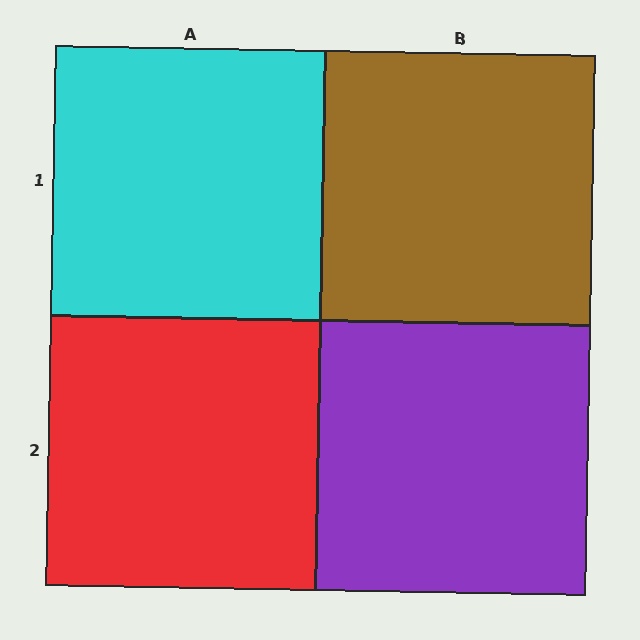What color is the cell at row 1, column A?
Cyan.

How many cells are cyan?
1 cell is cyan.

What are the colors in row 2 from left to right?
Red, purple.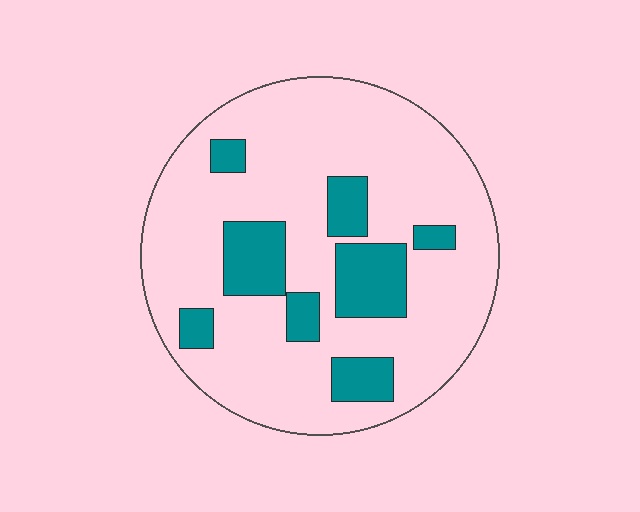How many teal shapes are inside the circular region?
8.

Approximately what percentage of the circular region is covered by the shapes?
Approximately 20%.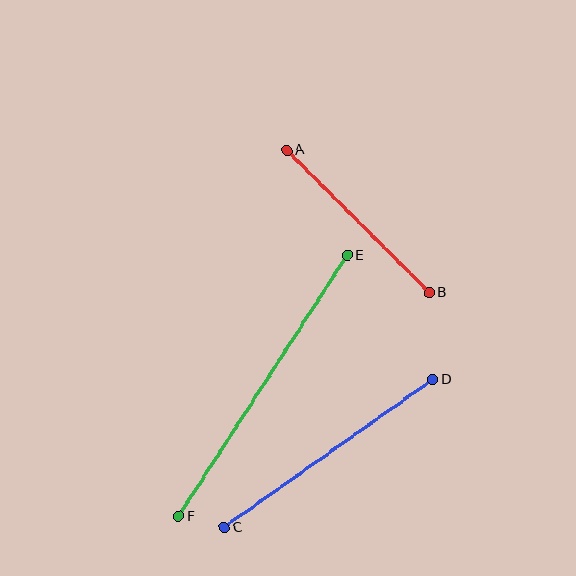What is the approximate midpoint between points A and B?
The midpoint is at approximately (358, 221) pixels.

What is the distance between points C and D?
The distance is approximately 256 pixels.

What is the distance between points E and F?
The distance is approximately 311 pixels.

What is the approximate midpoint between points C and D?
The midpoint is at approximately (328, 453) pixels.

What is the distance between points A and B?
The distance is approximately 201 pixels.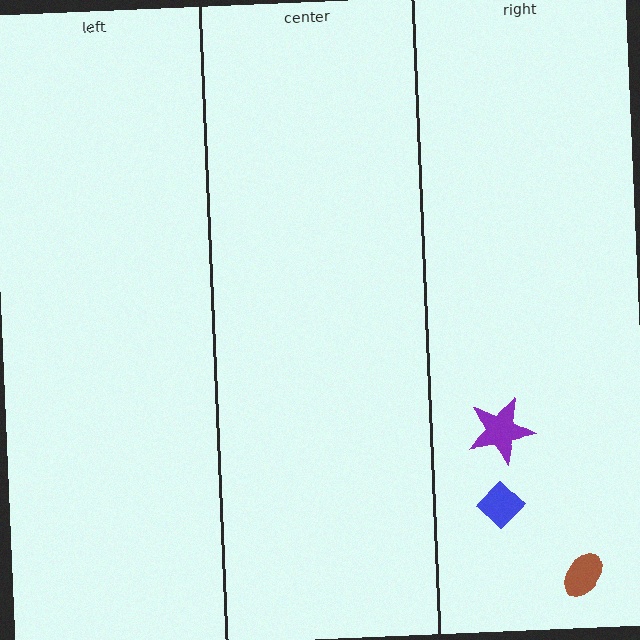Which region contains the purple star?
The right region.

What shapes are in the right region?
The purple star, the brown ellipse, the blue diamond.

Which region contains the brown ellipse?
The right region.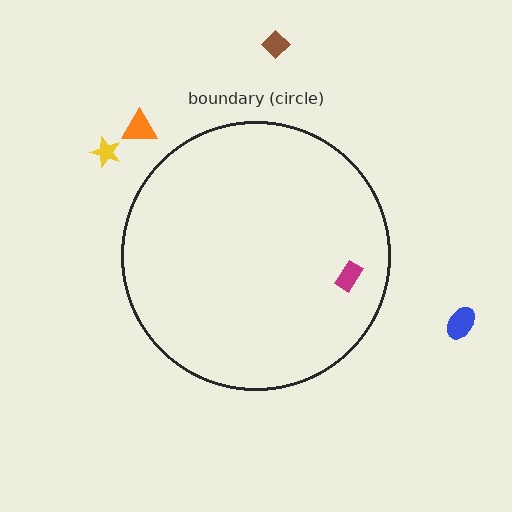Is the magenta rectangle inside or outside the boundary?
Inside.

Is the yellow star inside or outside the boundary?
Outside.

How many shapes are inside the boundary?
1 inside, 4 outside.